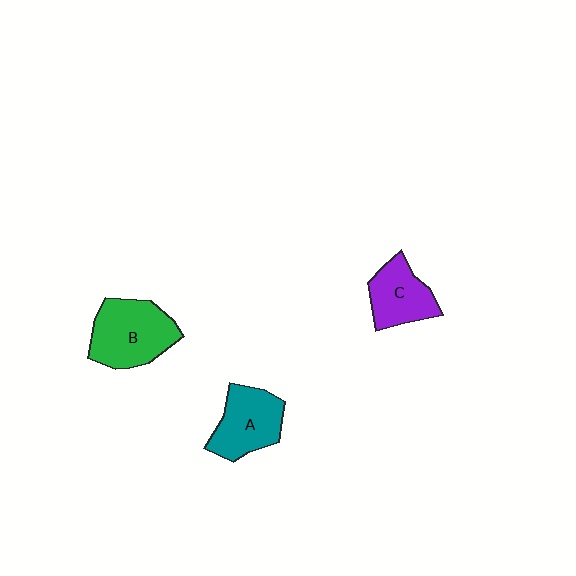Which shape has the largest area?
Shape B (green).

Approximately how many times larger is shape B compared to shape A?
Approximately 1.2 times.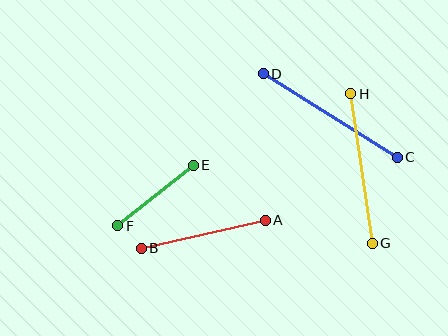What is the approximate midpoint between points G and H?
The midpoint is at approximately (361, 169) pixels.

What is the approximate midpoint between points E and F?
The midpoint is at approximately (156, 196) pixels.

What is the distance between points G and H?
The distance is approximately 151 pixels.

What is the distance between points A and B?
The distance is approximately 127 pixels.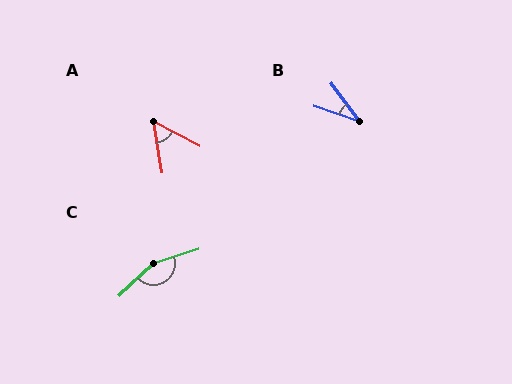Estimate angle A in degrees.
Approximately 52 degrees.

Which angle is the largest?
C, at approximately 154 degrees.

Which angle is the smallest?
B, at approximately 35 degrees.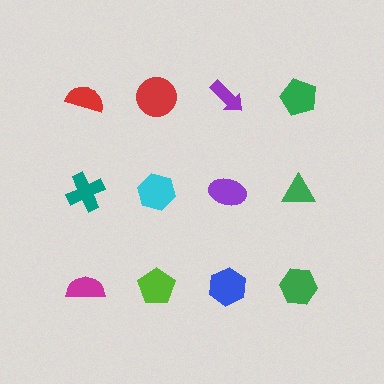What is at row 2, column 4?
A green triangle.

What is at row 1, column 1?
A red semicircle.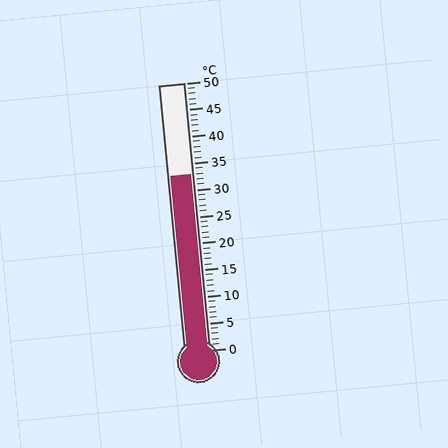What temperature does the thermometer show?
The thermometer shows approximately 33°C.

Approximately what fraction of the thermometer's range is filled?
The thermometer is filled to approximately 65% of its range.